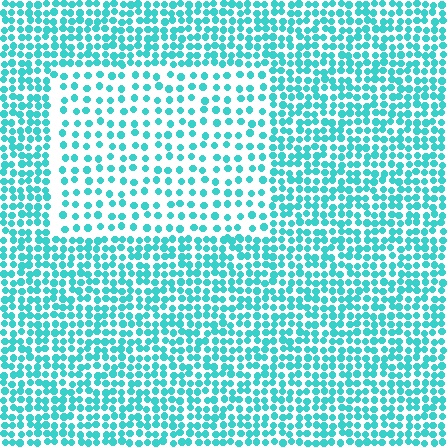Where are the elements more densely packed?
The elements are more densely packed outside the rectangle boundary.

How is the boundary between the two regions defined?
The boundary is defined by a change in element density (approximately 1.9x ratio). All elements are the same color, size, and shape.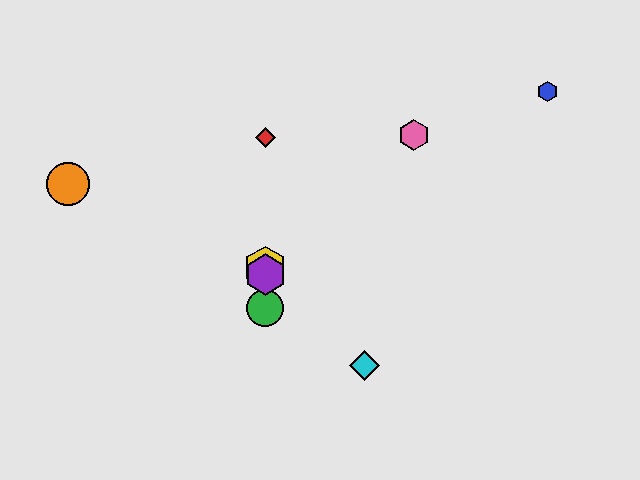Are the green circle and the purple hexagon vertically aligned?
Yes, both are at x≈265.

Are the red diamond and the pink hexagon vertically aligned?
No, the red diamond is at x≈265 and the pink hexagon is at x≈414.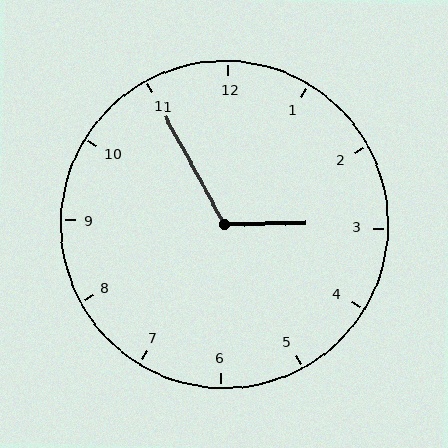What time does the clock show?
2:55.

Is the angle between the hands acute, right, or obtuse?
It is obtuse.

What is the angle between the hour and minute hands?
Approximately 118 degrees.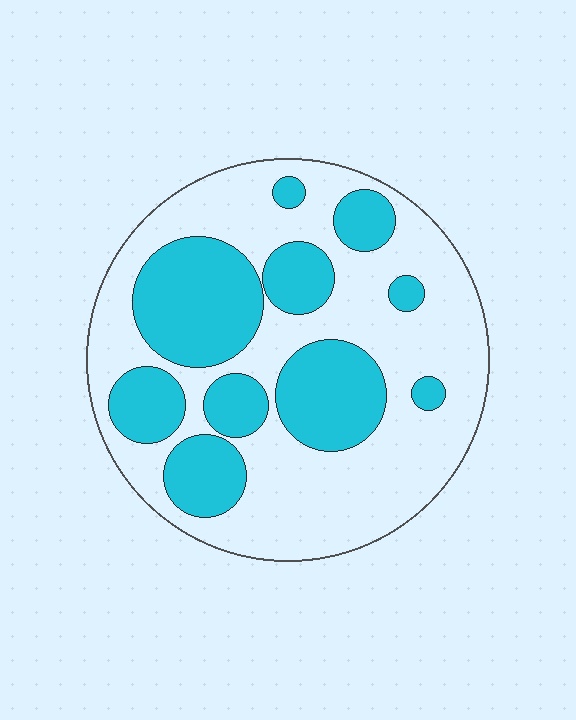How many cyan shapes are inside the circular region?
10.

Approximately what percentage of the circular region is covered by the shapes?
Approximately 35%.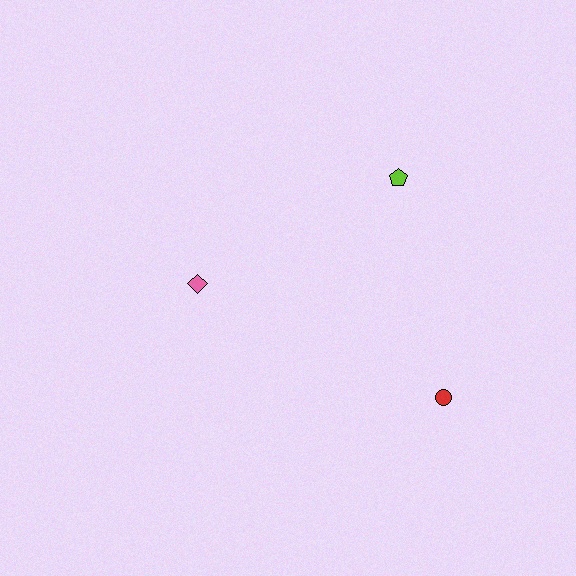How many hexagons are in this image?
There are no hexagons.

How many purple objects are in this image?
There are no purple objects.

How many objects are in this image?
There are 3 objects.